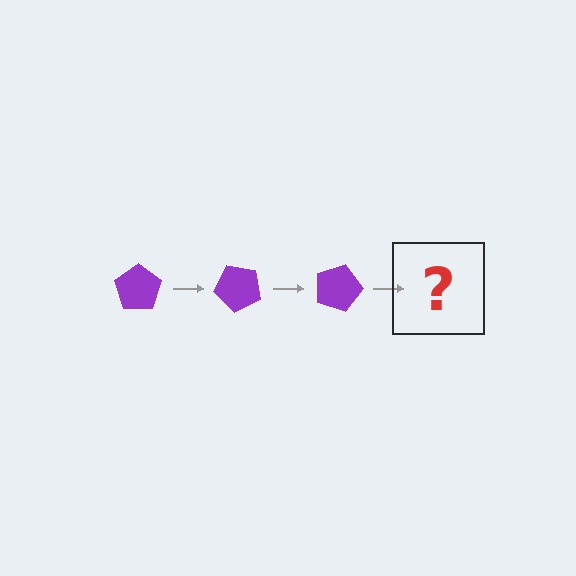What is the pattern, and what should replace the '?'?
The pattern is that the pentagon rotates 45 degrees each step. The '?' should be a purple pentagon rotated 135 degrees.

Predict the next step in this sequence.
The next step is a purple pentagon rotated 135 degrees.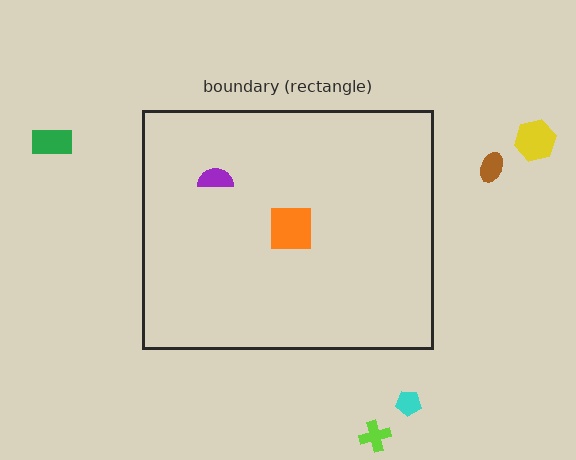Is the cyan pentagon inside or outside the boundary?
Outside.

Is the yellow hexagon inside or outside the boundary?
Outside.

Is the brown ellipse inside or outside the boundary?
Outside.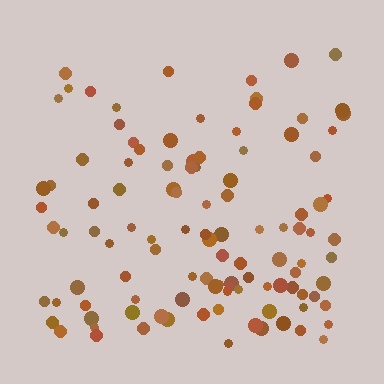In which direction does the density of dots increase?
From top to bottom, with the bottom side densest.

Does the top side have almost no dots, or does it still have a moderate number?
Still a moderate number, just noticeably fewer than the bottom.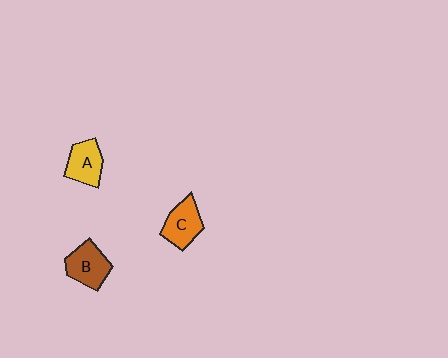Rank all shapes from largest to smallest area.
From largest to smallest: B (brown), C (orange), A (yellow).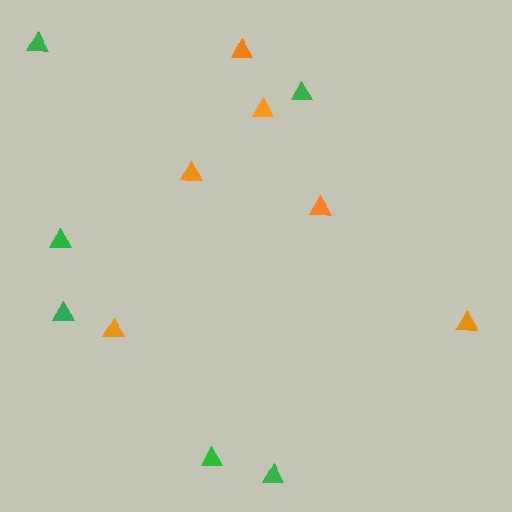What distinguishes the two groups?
There are 2 groups: one group of orange triangles (6) and one group of green triangles (6).